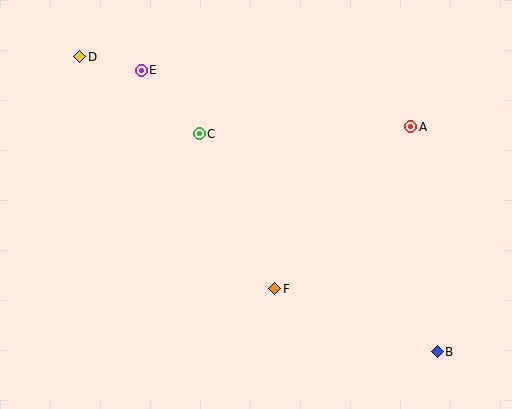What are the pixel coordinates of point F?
Point F is at (275, 289).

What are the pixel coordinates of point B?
Point B is at (437, 352).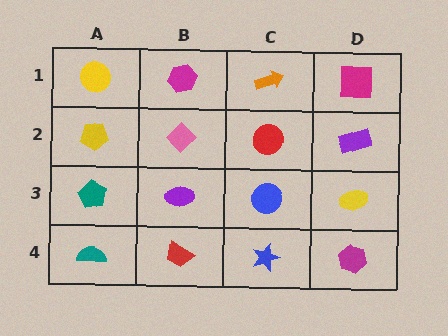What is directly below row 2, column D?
A yellow ellipse.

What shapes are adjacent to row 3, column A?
A yellow pentagon (row 2, column A), a teal semicircle (row 4, column A), a purple ellipse (row 3, column B).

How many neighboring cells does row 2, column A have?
3.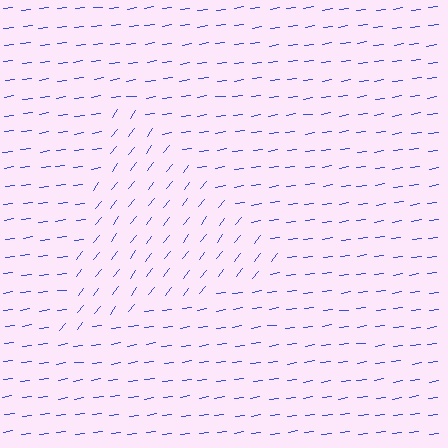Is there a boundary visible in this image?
Yes, there is a texture boundary formed by a change in line orientation.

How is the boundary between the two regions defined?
The boundary is defined purely by a change in line orientation (approximately 45 degrees difference). All lines are the same color and thickness.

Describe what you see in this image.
The image is filled with small blue line segments. A triangle region in the image has lines oriented differently from the surrounding lines, creating a visible texture boundary.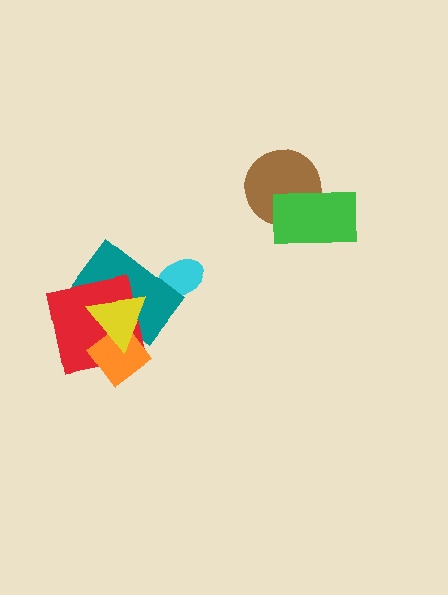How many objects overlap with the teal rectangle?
4 objects overlap with the teal rectangle.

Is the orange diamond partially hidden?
Yes, it is partially covered by another shape.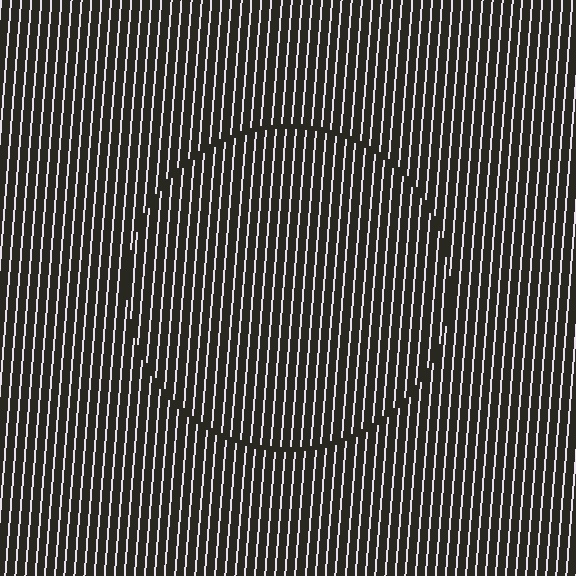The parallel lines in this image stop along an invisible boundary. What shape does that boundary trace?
An illusory circle. The interior of the shape contains the same grating, shifted by half a period — the contour is defined by the phase discontinuity where line-ends from the inner and outer gratings abut.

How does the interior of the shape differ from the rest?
The interior of the shape contains the same grating, shifted by half a period — the contour is defined by the phase discontinuity where line-ends from the inner and outer gratings abut.